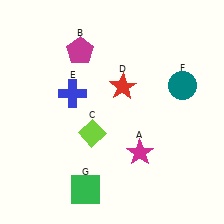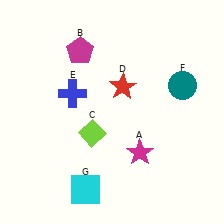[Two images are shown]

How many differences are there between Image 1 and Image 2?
There is 1 difference between the two images.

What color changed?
The square (G) changed from green in Image 1 to cyan in Image 2.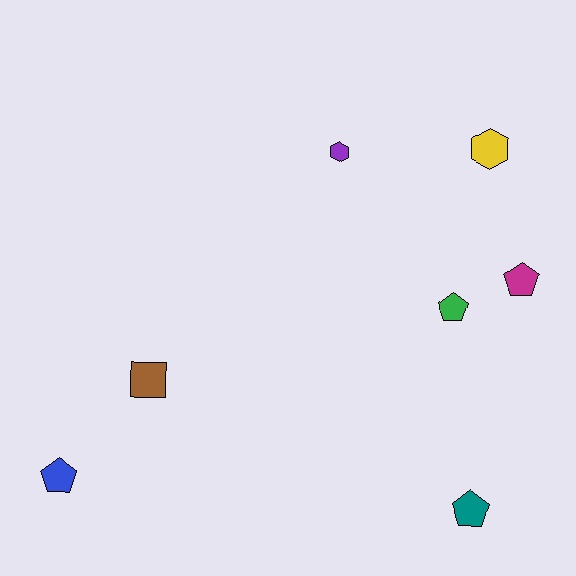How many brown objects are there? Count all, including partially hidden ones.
There is 1 brown object.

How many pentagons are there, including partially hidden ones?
There are 4 pentagons.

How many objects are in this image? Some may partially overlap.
There are 7 objects.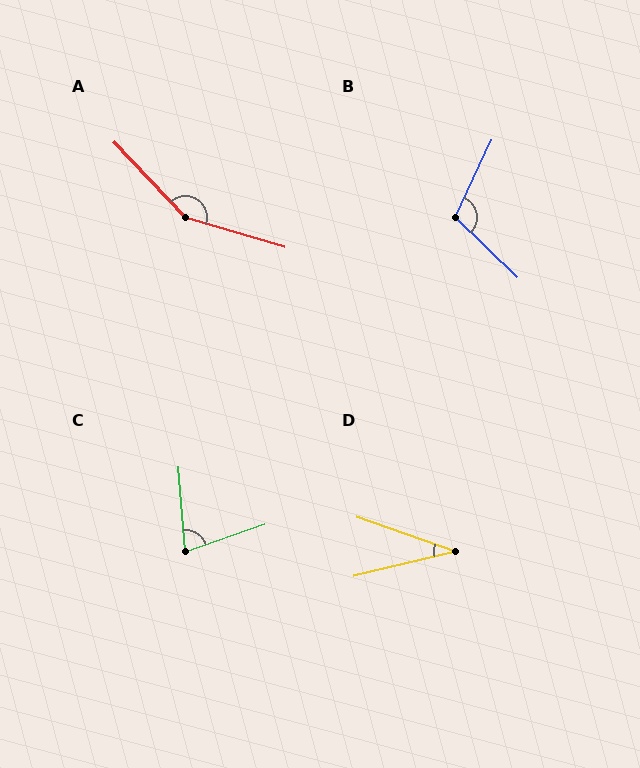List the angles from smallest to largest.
D (33°), C (75°), B (108°), A (150°).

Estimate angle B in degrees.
Approximately 108 degrees.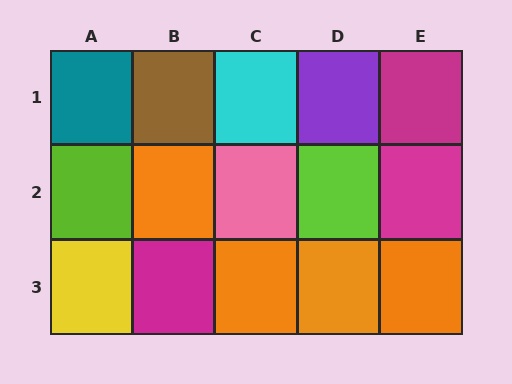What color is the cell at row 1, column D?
Purple.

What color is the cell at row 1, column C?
Cyan.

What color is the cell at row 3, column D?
Orange.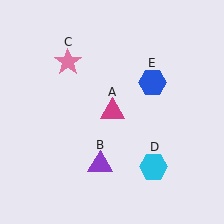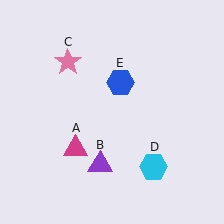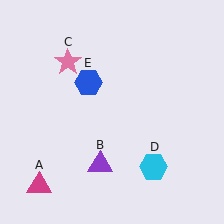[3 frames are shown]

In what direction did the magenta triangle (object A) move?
The magenta triangle (object A) moved down and to the left.